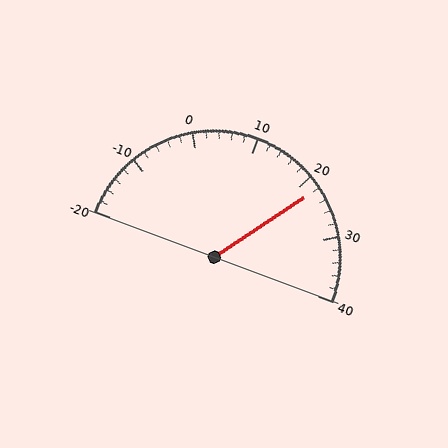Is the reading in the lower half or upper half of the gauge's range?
The reading is in the upper half of the range (-20 to 40).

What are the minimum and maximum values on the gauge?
The gauge ranges from -20 to 40.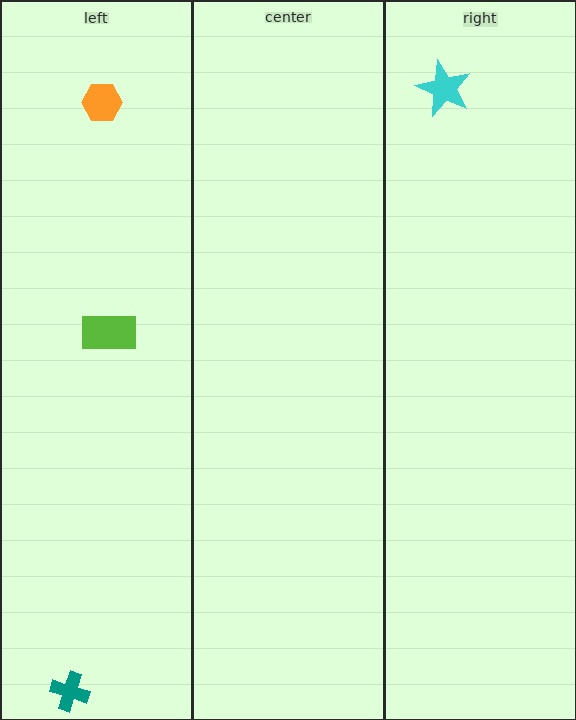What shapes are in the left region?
The orange hexagon, the lime rectangle, the teal cross.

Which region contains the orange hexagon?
The left region.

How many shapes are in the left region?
3.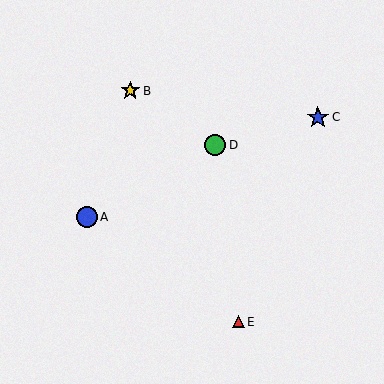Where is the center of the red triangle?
The center of the red triangle is at (238, 322).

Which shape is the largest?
The blue star (labeled C) is the largest.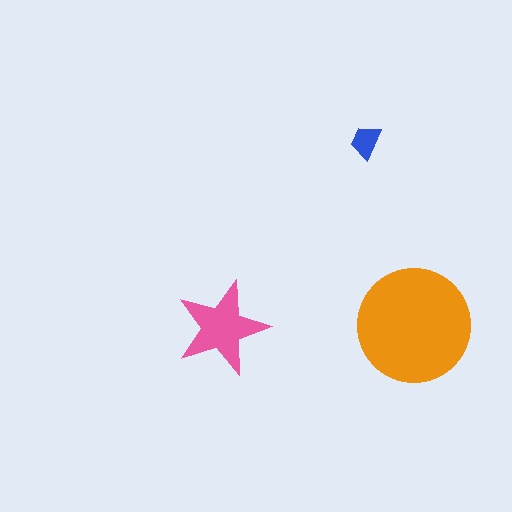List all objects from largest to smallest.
The orange circle, the pink star, the blue trapezoid.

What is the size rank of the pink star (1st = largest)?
2nd.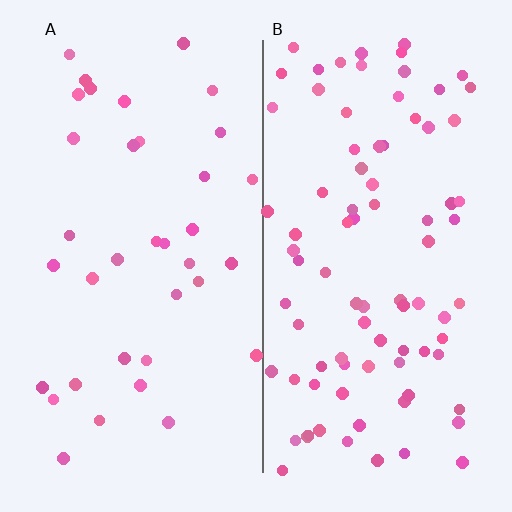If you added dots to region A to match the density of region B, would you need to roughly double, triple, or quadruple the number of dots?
Approximately double.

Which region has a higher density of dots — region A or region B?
B (the right).